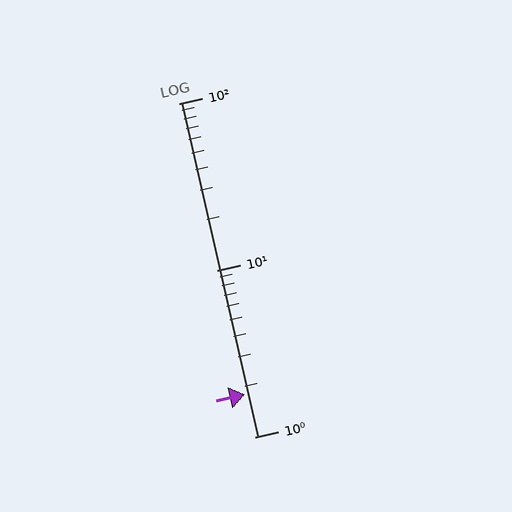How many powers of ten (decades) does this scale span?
The scale spans 2 decades, from 1 to 100.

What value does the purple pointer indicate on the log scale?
The pointer indicates approximately 1.8.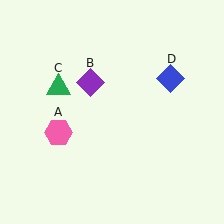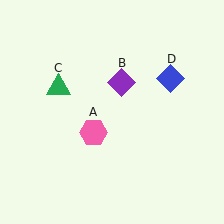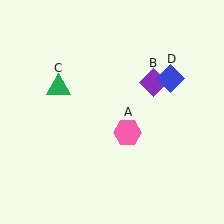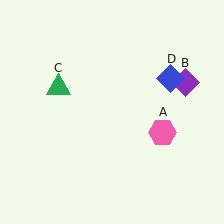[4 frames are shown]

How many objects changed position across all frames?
2 objects changed position: pink hexagon (object A), purple diamond (object B).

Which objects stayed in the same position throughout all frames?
Green triangle (object C) and blue diamond (object D) remained stationary.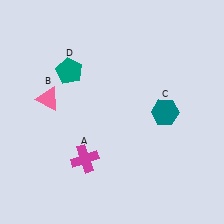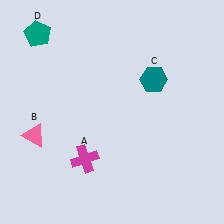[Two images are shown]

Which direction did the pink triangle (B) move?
The pink triangle (B) moved down.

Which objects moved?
The objects that moved are: the pink triangle (B), the teal hexagon (C), the teal pentagon (D).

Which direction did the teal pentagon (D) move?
The teal pentagon (D) moved up.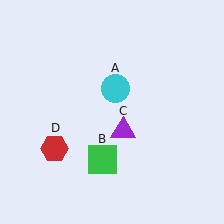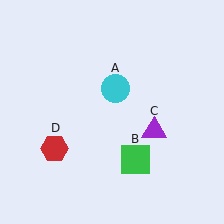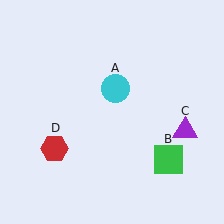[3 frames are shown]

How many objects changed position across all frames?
2 objects changed position: green square (object B), purple triangle (object C).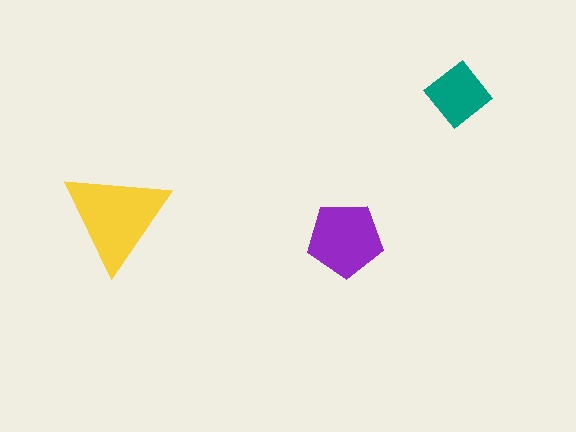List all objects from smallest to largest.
The teal diamond, the purple pentagon, the yellow triangle.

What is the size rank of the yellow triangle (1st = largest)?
1st.